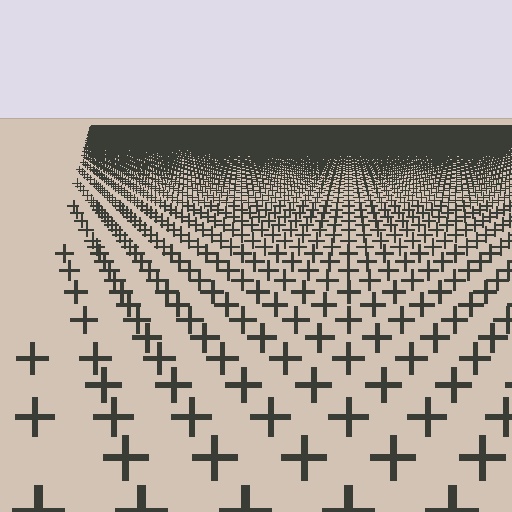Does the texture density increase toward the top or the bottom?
Density increases toward the top.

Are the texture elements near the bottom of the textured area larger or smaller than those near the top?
Larger. Near the bottom, elements are closer to the viewer and appear at a bigger on-screen size.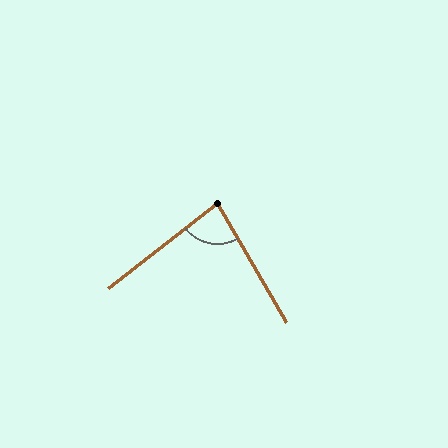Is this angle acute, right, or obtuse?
It is acute.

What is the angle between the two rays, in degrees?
Approximately 82 degrees.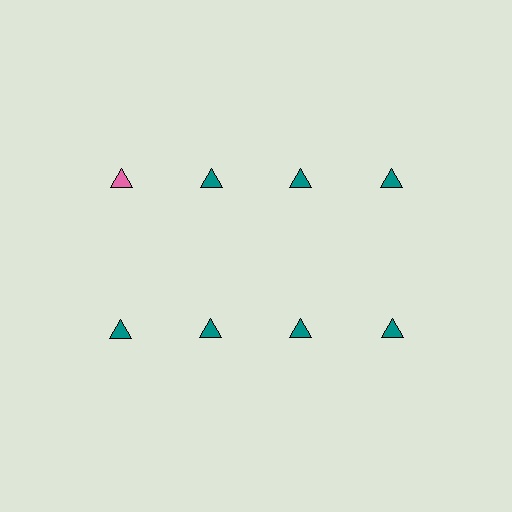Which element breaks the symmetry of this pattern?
The pink triangle in the top row, leftmost column breaks the symmetry. All other shapes are teal triangles.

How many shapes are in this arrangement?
There are 8 shapes arranged in a grid pattern.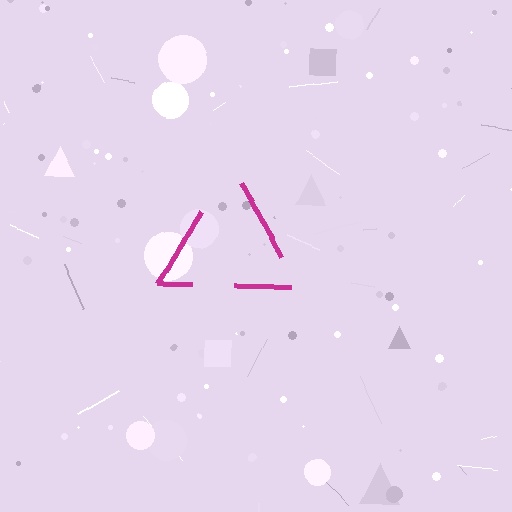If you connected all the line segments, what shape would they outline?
They would outline a triangle.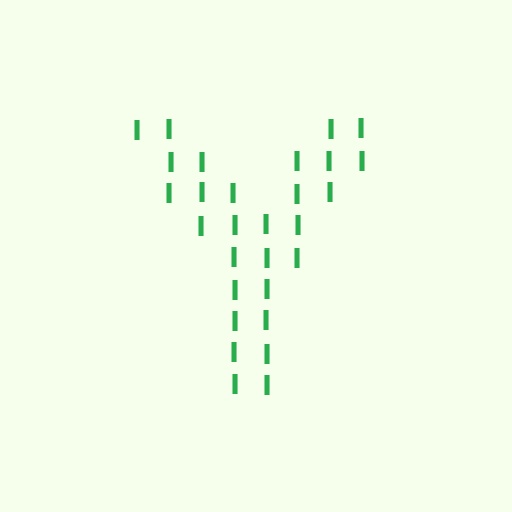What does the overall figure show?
The overall figure shows the letter Y.